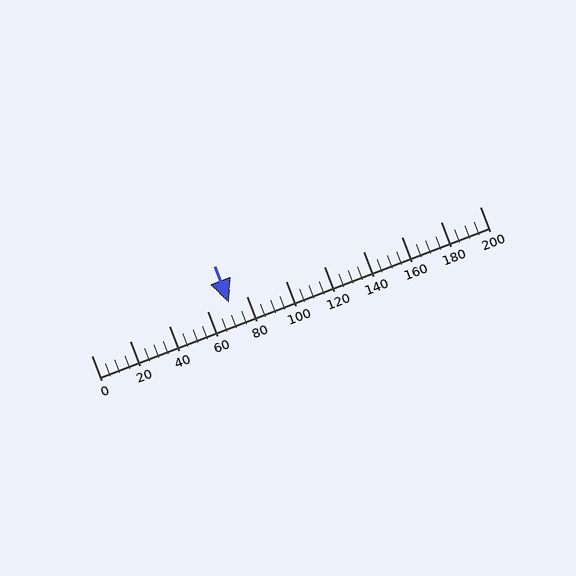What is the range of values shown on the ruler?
The ruler shows values from 0 to 200.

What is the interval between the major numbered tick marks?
The major tick marks are spaced 20 units apart.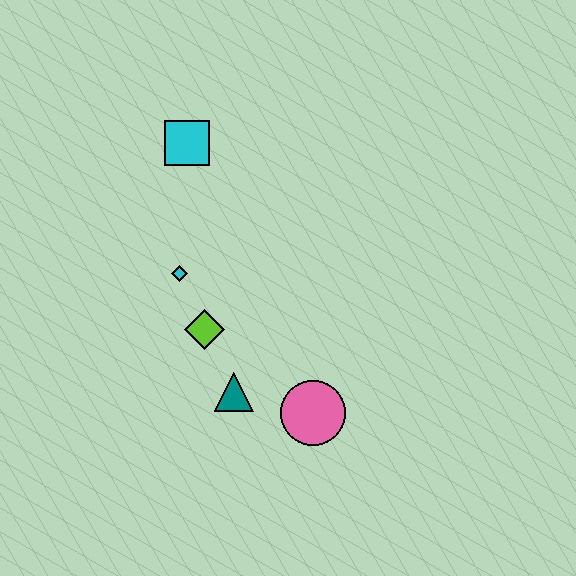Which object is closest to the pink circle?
The teal triangle is closest to the pink circle.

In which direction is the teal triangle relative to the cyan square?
The teal triangle is below the cyan square.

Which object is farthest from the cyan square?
The pink circle is farthest from the cyan square.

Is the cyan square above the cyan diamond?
Yes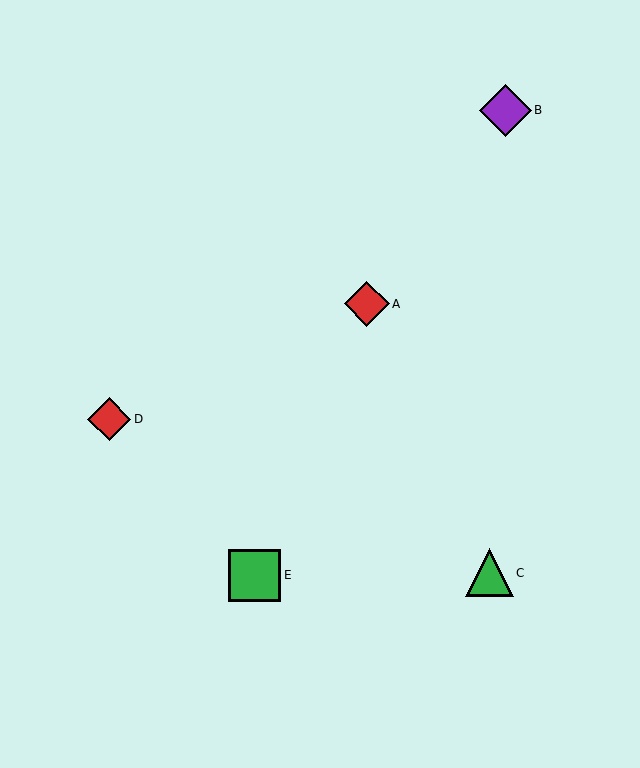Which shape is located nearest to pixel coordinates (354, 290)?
The red diamond (labeled A) at (367, 304) is nearest to that location.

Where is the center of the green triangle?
The center of the green triangle is at (489, 573).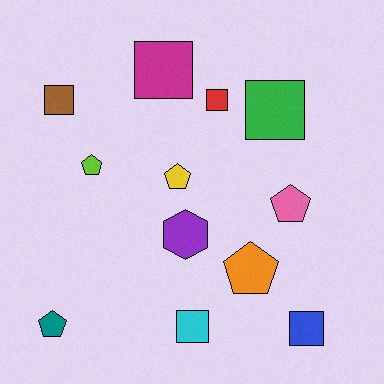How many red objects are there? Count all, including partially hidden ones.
There is 1 red object.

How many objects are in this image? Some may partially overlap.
There are 12 objects.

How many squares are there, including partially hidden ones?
There are 6 squares.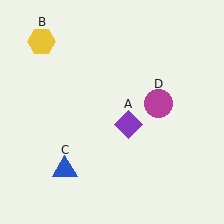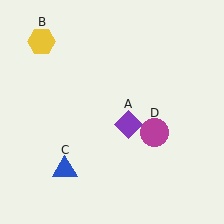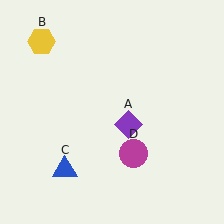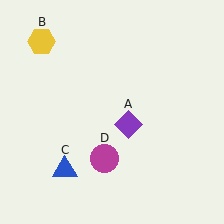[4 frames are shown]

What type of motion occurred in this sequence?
The magenta circle (object D) rotated clockwise around the center of the scene.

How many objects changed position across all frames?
1 object changed position: magenta circle (object D).